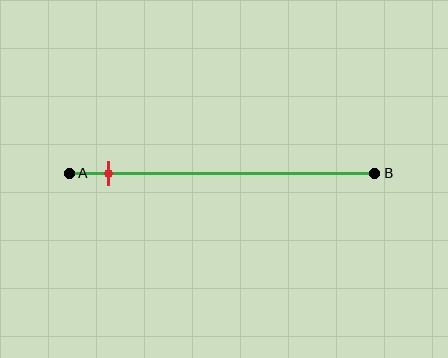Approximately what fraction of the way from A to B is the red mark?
The red mark is approximately 15% of the way from A to B.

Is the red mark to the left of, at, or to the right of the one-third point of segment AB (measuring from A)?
The red mark is to the left of the one-third point of segment AB.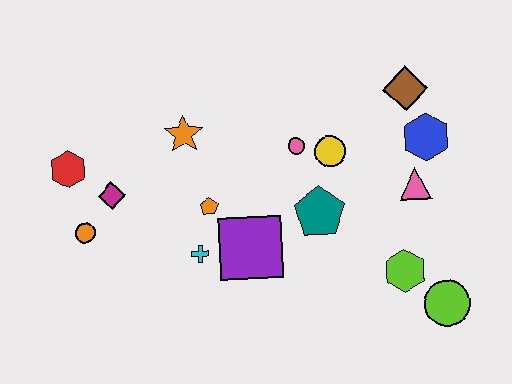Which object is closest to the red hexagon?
The magenta diamond is closest to the red hexagon.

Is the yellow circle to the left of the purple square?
No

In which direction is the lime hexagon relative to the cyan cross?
The lime hexagon is to the right of the cyan cross.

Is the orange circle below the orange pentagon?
Yes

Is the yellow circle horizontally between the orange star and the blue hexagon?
Yes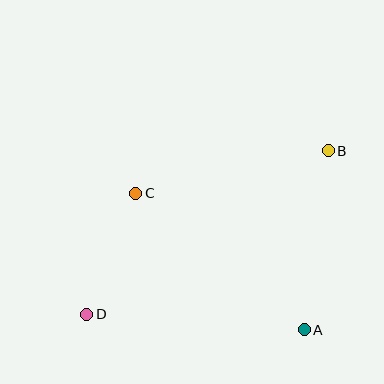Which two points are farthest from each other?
Points B and D are farthest from each other.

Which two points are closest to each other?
Points C and D are closest to each other.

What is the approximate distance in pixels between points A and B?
The distance between A and B is approximately 181 pixels.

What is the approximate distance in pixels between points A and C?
The distance between A and C is approximately 217 pixels.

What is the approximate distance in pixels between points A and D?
The distance between A and D is approximately 218 pixels.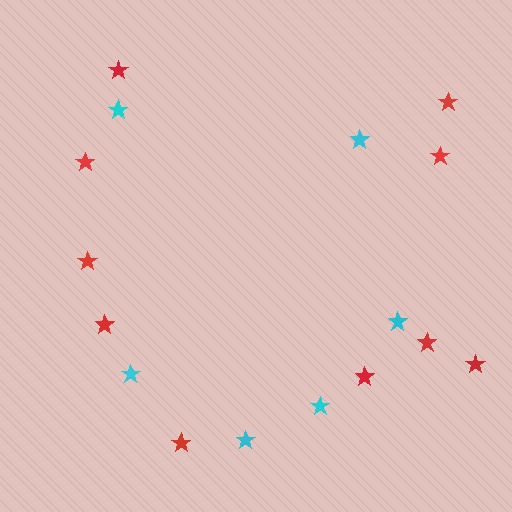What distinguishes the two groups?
There are 2 groups: one group of cyan stars (6) and one group of red stars (10).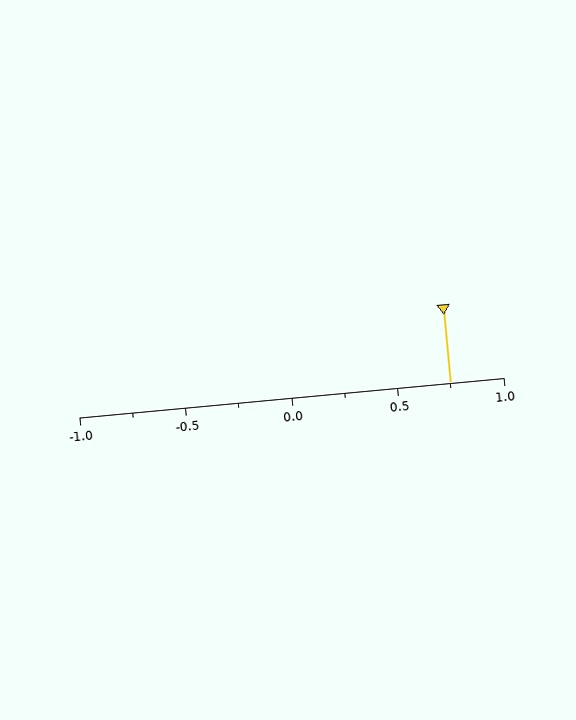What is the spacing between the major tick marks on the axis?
The major ticks are spaced 0.5 apart.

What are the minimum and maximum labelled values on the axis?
The axis runs from -1.0 to 1.0.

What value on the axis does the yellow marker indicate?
The marker indicates approximately 0.75.